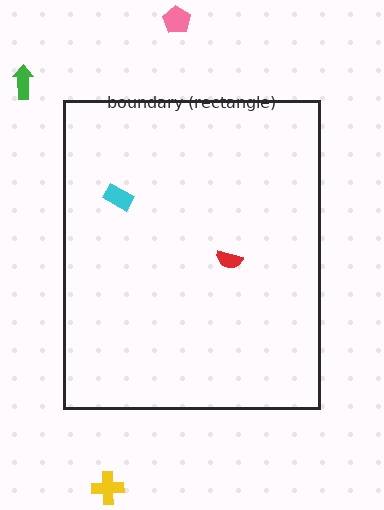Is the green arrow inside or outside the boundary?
Outside.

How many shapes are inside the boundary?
2 inside, 3 outside.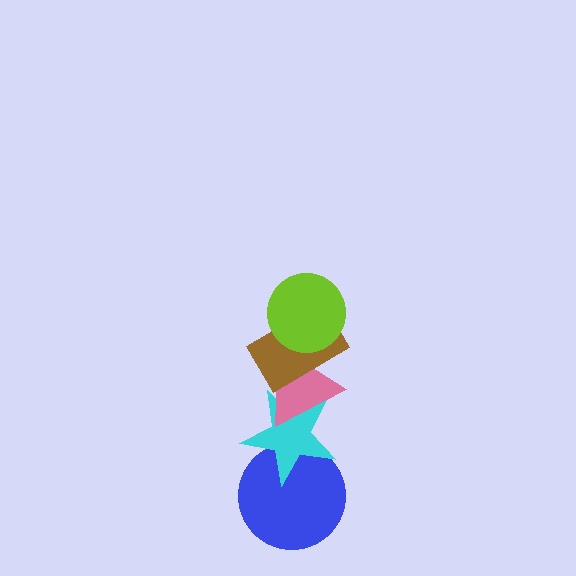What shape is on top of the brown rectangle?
The lime circle is on top of the brown rectangle.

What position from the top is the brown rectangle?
The brown rectangle is 2nd from the top.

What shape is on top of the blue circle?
The cyan star is on top of the blue circle.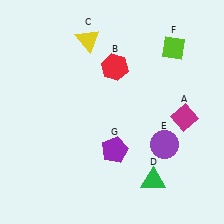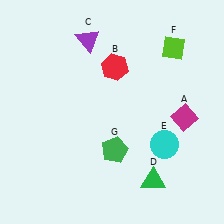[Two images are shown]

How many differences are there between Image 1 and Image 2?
There are 3 differences between the two images.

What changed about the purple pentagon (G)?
In Image 1, G is purple. In Image 2, it changed to green.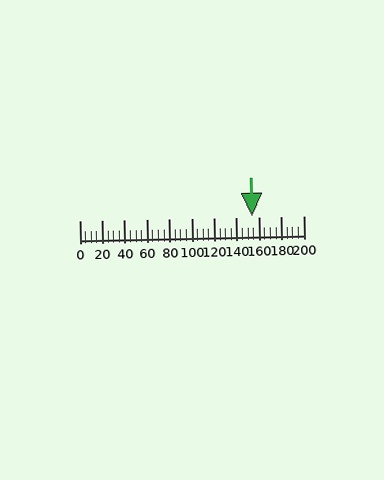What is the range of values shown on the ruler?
The ruler shows values from 0 to 200.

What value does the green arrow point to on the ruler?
The green arrow points to approximately 154.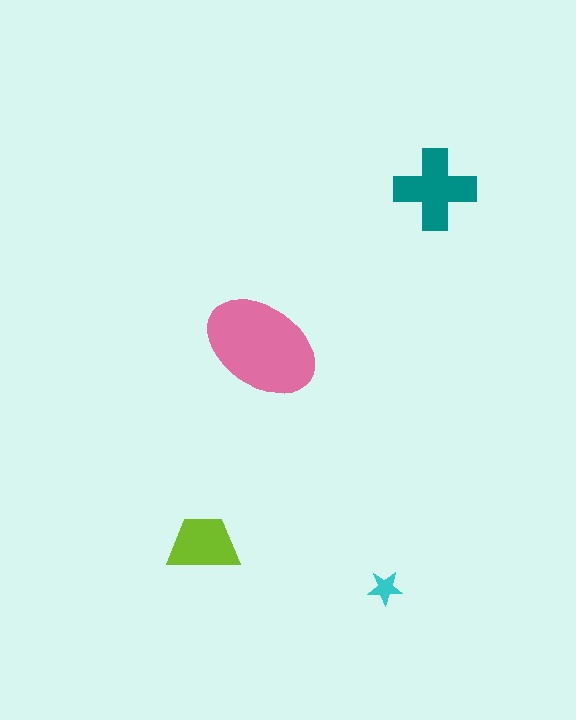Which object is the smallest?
The cyan star.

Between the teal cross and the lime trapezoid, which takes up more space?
The teal cross.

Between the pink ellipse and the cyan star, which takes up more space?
The pink ellipse.